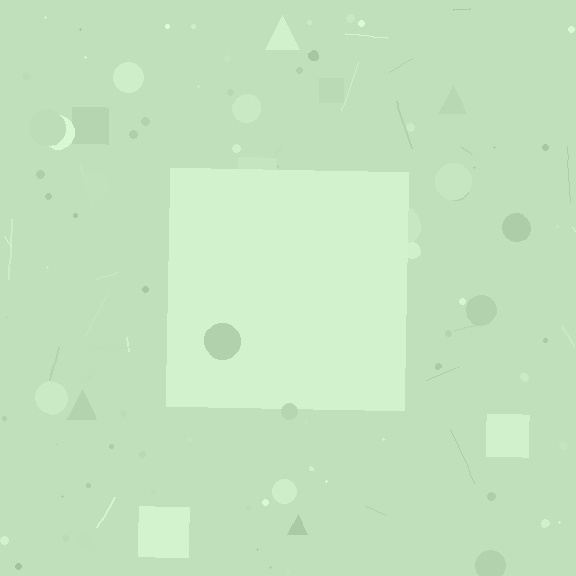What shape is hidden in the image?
A square is hidden in the image.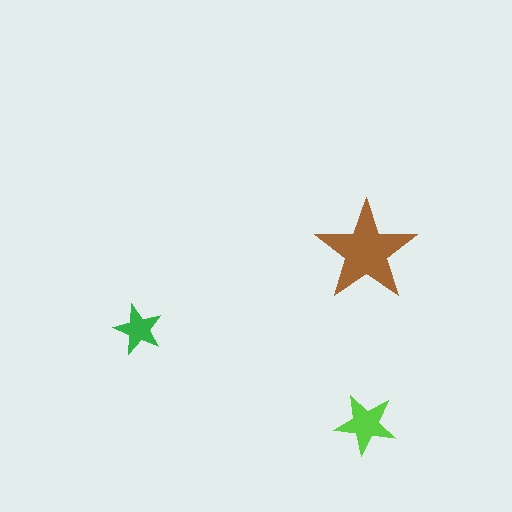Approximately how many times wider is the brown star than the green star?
About 2 times wider.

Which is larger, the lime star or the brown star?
The brown one.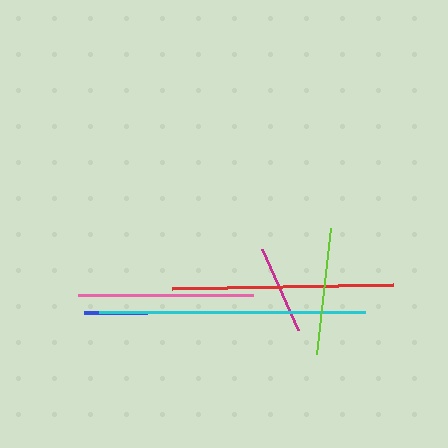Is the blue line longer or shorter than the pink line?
The pink line is longer than the blue line.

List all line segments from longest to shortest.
From longest to shortest: cyan, red, pink, lime, magenta, blue.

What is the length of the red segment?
The red segment is approximately 220 pixels long.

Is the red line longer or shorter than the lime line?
The red line is longer than the lime line.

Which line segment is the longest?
The cyan line is the longest at approximately 266 pixels.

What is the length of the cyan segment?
The cyan segment is approximately 266 pixels long.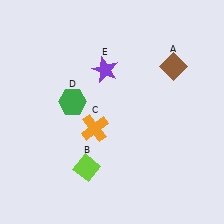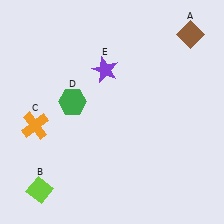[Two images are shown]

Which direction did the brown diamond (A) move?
The brown diamond (A) moved up.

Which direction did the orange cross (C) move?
The orange cross (C) moved left.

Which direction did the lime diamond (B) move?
The lime diamond (B) moved left.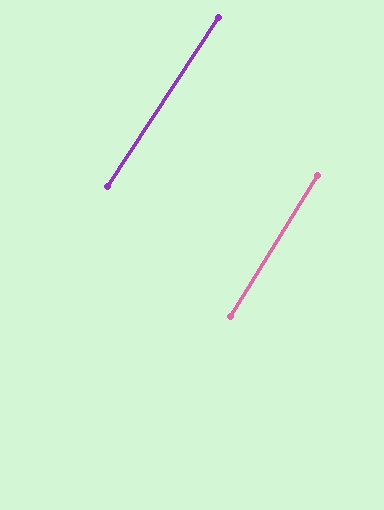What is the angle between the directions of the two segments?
Approximately 2 degrees.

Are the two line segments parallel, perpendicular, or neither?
Parallel — their directions differ by only 1.6°.